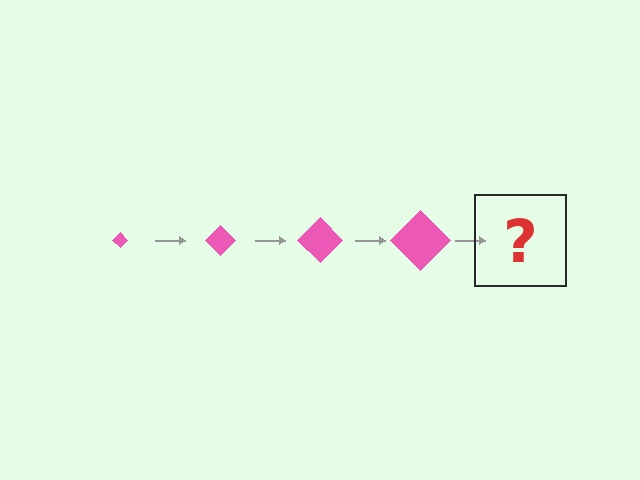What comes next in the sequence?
The next element should be a pink diamond, larger than the previous one.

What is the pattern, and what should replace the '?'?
The pattern is that the diamond gets progressively larger each step. The '?' should be a pink diamond, larger than the previous one.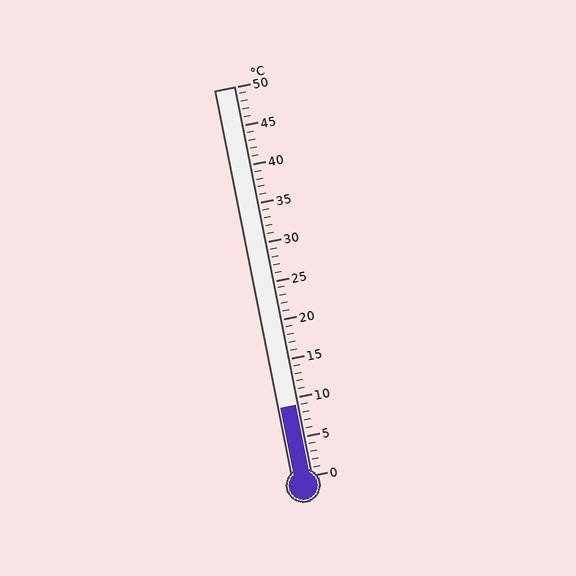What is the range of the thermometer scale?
The thermometer scale ranges from 0°C to 50°C.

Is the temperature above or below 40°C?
The temperature is below 40°C.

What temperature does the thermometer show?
The thermometer shows approximately 9°C.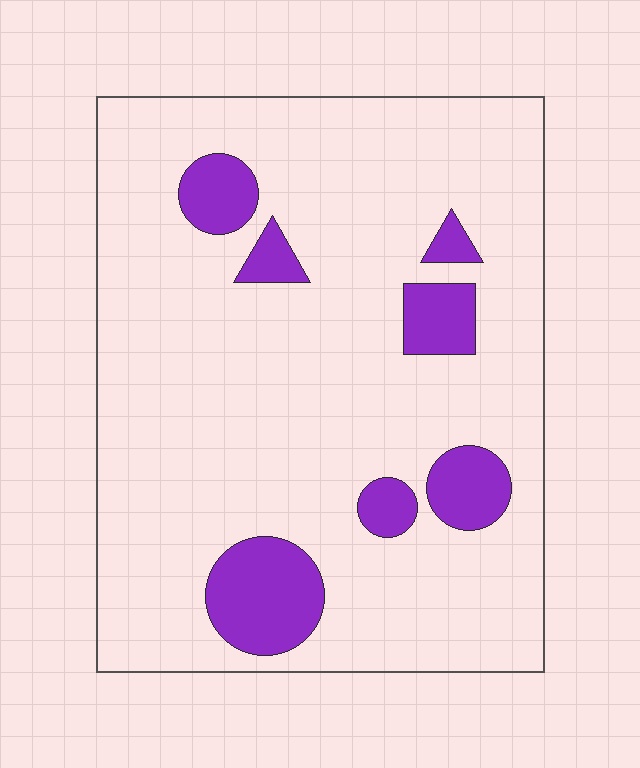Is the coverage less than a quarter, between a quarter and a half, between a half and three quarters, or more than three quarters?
Less than a quarter.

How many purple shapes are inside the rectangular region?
7.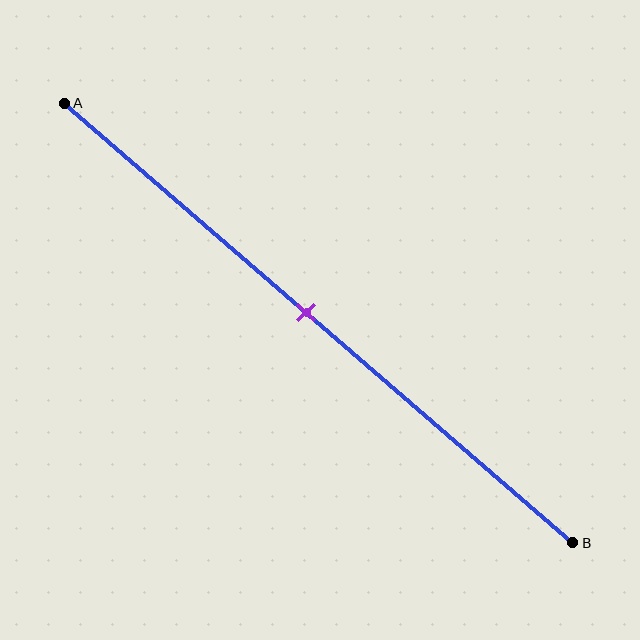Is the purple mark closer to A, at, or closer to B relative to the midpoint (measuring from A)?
The purple mark is approximately at the midpoint of segment AB.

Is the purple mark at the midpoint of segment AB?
Yes, the mark is approximately at the midpoint.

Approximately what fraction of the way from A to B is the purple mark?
The purple mark is approximately 50% of the way from A to B.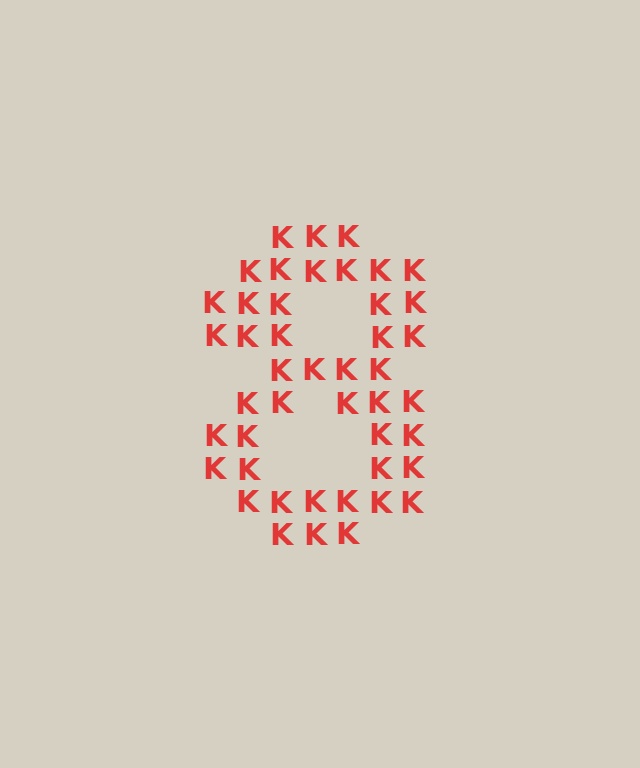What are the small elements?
The small elements are letter K's.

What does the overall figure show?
The overall figure shows the digit 8.